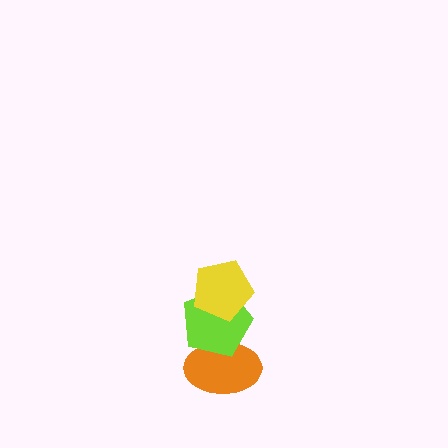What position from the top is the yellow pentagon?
The yellow pentagon is 1st from the top.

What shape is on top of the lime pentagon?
The yellow pentagon is on top of the lime pentagon.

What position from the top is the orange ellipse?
The orange ellipse is 3rd from the top.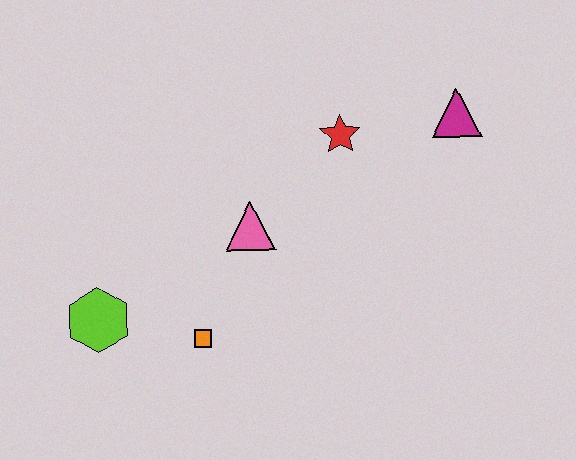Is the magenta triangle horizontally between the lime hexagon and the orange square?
No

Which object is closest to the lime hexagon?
The orange square is closest to the lime hexagon.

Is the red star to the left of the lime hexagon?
No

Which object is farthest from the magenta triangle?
The lime hexagon is farthest from the magenta triangle.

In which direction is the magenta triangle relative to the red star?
The magenta triangle is to the right of the red star.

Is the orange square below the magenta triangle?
Yes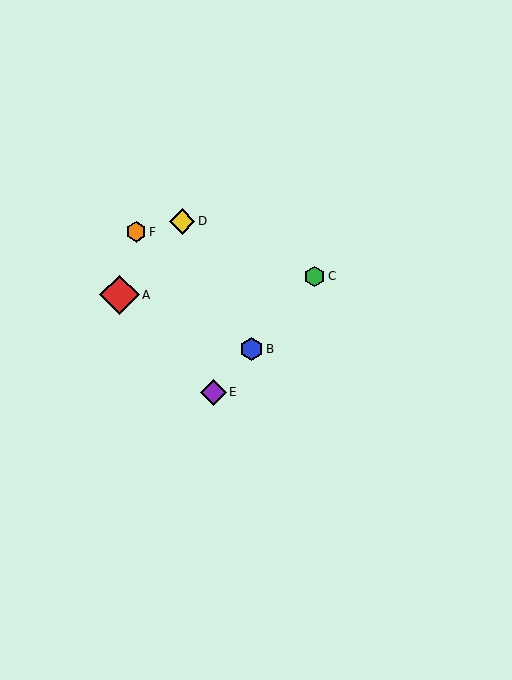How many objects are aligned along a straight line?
3 objects (B, C, E) are aligned along a straight line.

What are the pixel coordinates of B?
Object B is at (251, 349).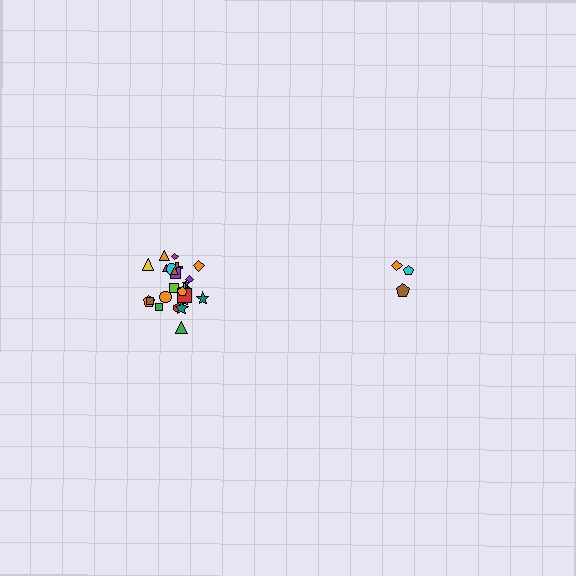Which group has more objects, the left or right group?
The left group.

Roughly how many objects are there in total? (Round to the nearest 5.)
Roughly 30 objects in total.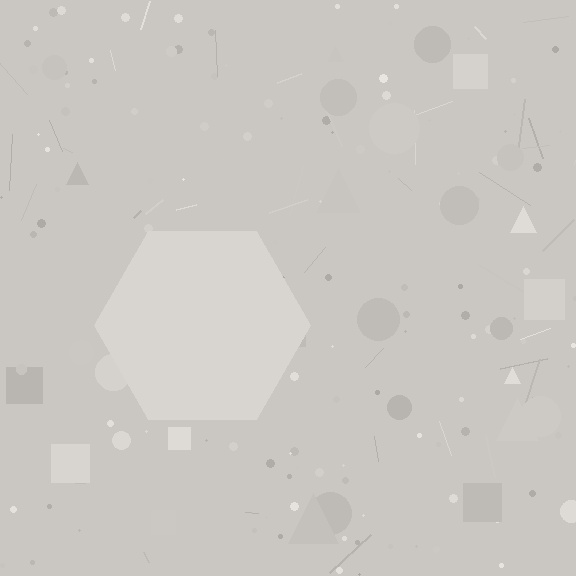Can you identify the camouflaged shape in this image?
The camouflaged shape is a hexagon.